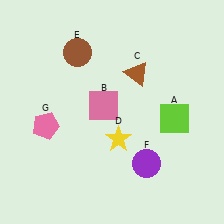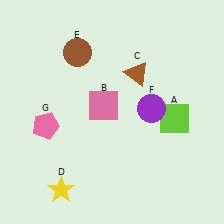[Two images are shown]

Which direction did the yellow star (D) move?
The yellow star (D) moved left.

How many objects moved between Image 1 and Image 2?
2 objects moved between the two images.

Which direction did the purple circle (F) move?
The purple circle (F) moved up.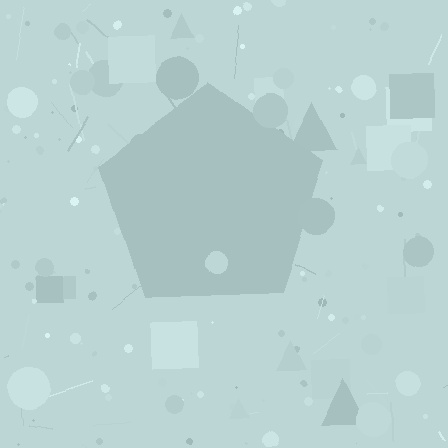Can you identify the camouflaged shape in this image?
The camouflaged shape is a pentagon.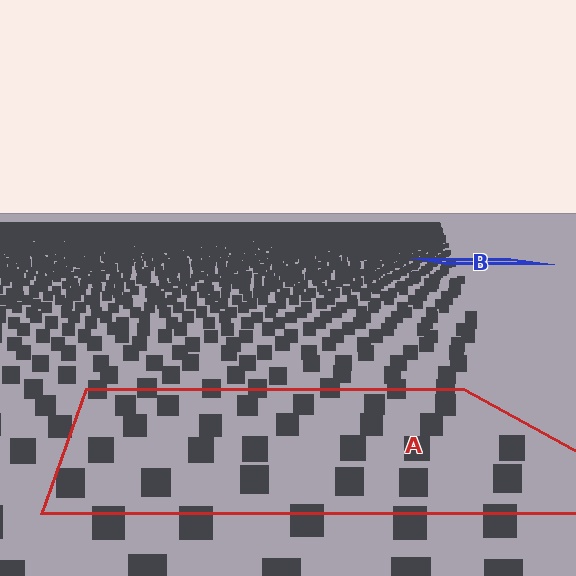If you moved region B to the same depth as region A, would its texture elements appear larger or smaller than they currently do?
They would appear larger. At a closer depth, the same texture elements are projected at a bigger on-screen size.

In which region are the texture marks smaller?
The texture marks are smaller in region B, because it is farther away.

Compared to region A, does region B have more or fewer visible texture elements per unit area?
Region B has more texture elements per unit area — they are packed more densely because it is farther away.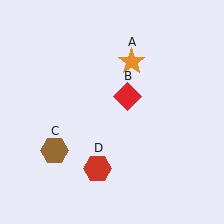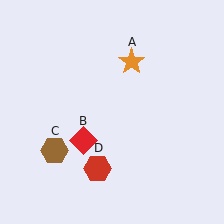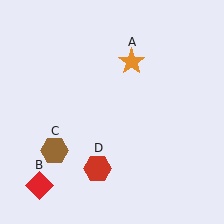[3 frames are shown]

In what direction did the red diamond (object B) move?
The red diamond (object B) moved down and to the left.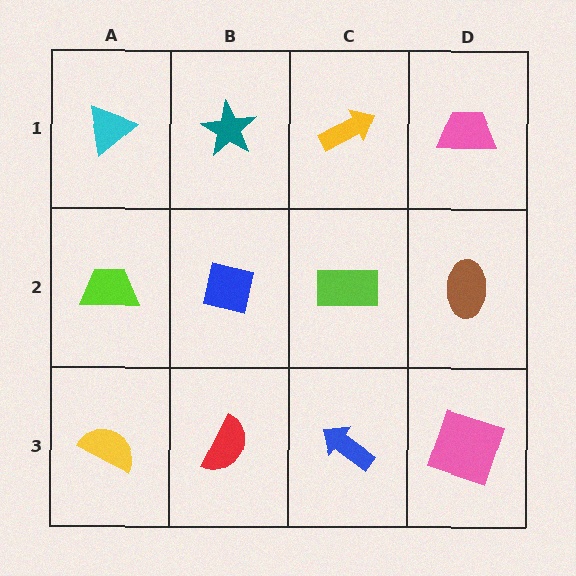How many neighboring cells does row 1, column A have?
2.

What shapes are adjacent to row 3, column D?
A brown ellipse (row 2, column D), a blue arrow (row 3, column C).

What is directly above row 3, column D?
A brown ellipse.